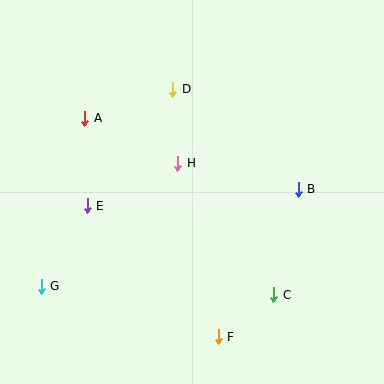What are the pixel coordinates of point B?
Point B is at (298, 189).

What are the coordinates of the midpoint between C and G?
The midpoint between C and G is at (157, 291).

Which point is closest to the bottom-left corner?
Point G is closest to the bottom-left corner.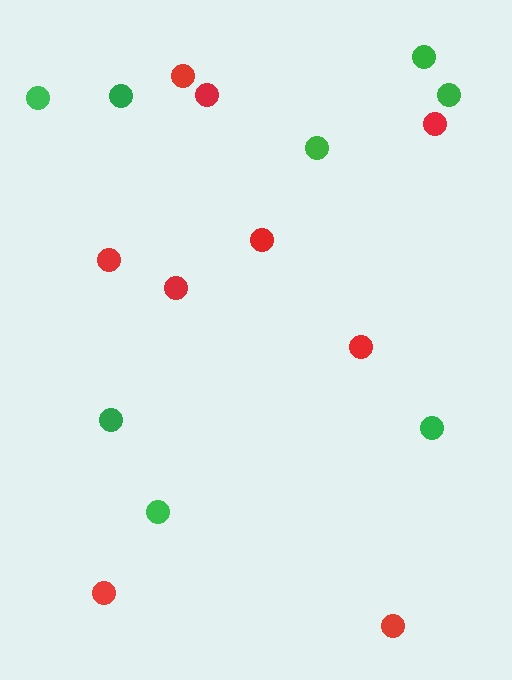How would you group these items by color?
There are 2 groups: one group of red circles (9) and one group of green circles (8).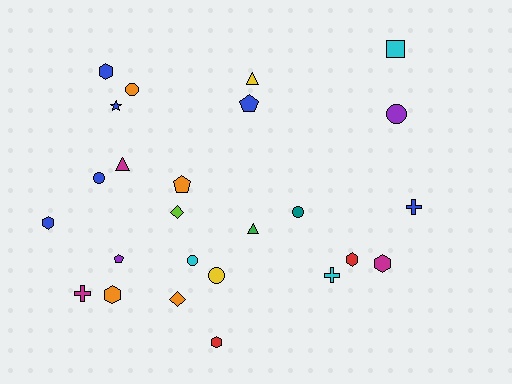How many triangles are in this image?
There are 3 triangles.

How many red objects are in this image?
There are 2 red objects.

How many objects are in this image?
There are 25 objects.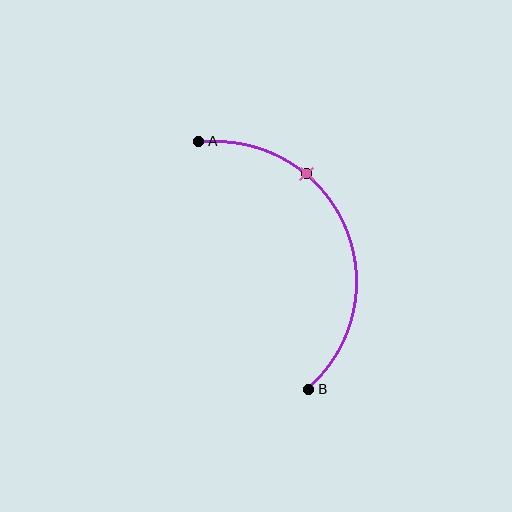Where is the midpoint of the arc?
The arc midpoint is the point on the curve farthest from the straight line joining A and B. It sits to the right of that line.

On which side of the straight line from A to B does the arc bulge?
The arc bulges to the right of the straight line connecting A and B.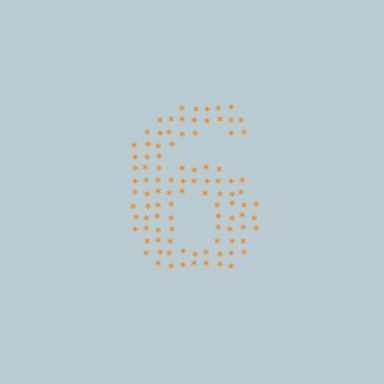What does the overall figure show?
The overall figure shows the digit 6.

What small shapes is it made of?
It is made of small asterisks.